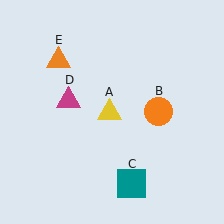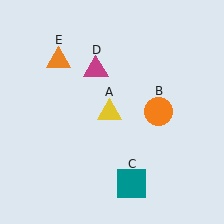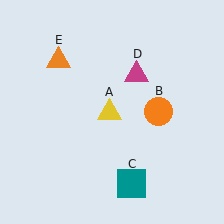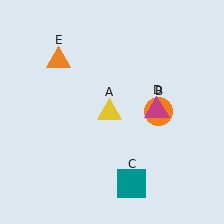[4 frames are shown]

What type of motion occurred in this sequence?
The magenta triangle (object D) rotated clockwise around the center of the scene.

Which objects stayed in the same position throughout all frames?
Yellow triangle (object A) and orange circle (object B) and teal square (object C) and orange triangle (object E) remained stationary.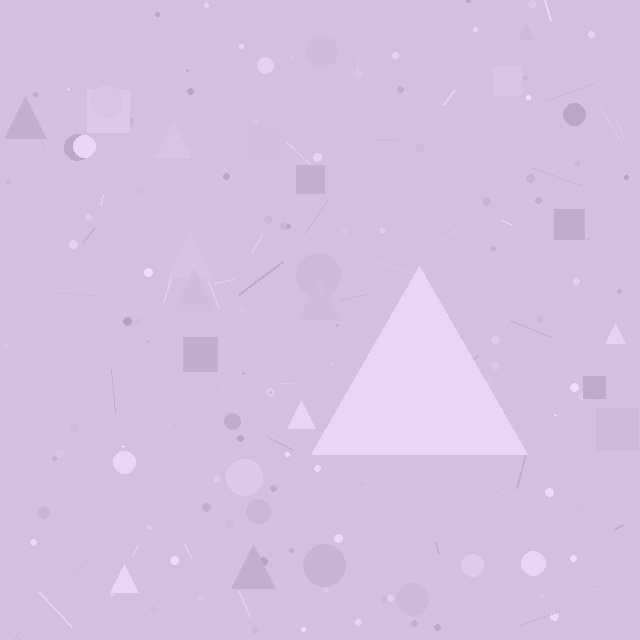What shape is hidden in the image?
A triangle is hidden in the image.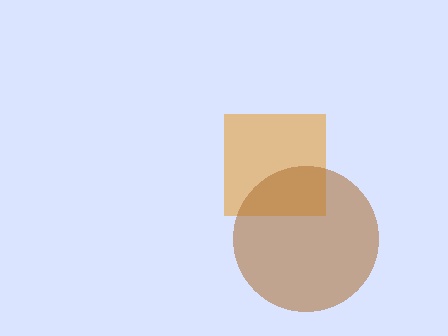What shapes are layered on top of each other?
The layered shapes are: an orange square, a brown circle.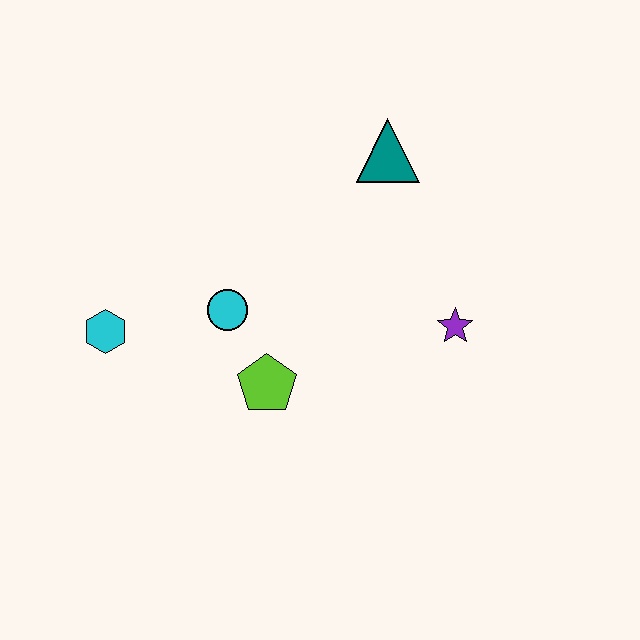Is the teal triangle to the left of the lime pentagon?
No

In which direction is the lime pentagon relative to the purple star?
The lime pentagon is to the left of the purple star.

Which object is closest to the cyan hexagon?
The cyan circle is closest to the cyan hexagon.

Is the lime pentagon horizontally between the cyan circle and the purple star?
Yes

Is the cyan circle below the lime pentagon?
No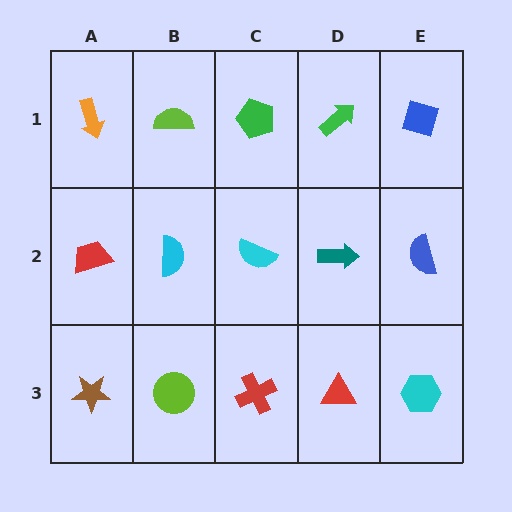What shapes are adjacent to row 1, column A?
A red trapezoid (row 2, column A), a lime semicircle (row 1, column B).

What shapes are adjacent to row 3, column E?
A blue semicircle (row 2, column E), a red triangle (row 3, column D).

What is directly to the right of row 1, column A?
A lime semicircle.